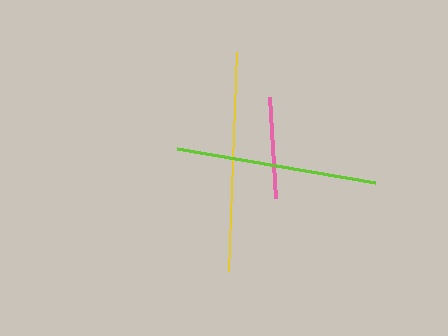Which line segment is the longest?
The yellow line is the longest at approximately 219 pixels.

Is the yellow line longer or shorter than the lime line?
The yellow line is longer than the lime line.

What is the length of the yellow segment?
The yellow segment is approximately 219 pixels long.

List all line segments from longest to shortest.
From longest to shortest: yellow, lime, pink.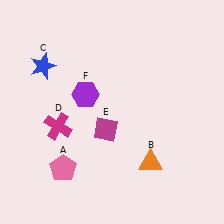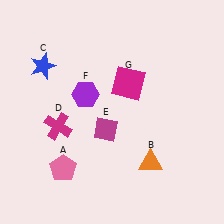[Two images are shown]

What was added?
A magenta square (G) was added in Image 2.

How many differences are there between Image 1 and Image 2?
There is 1 difference between the two images.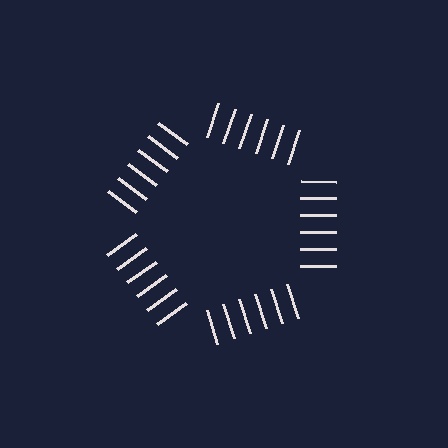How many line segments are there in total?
30 — 6 along each of the 5 edges.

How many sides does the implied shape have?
5 sides — the line-ends trace a pentagon.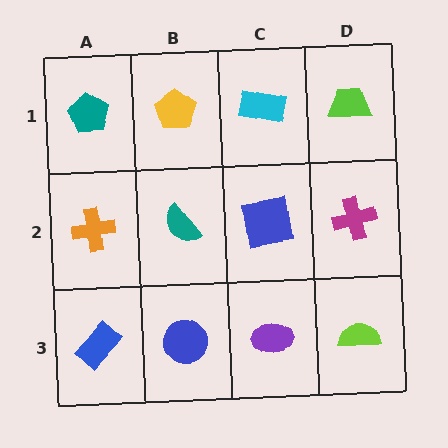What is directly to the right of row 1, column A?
A yellow pentagon.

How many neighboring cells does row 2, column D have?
3.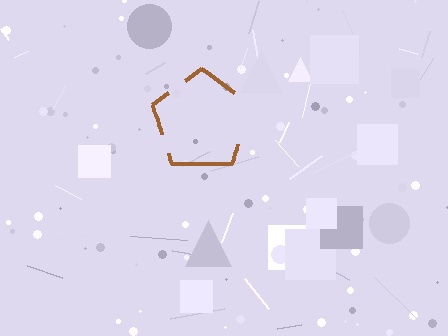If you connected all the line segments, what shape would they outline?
They would outline a pentagon.